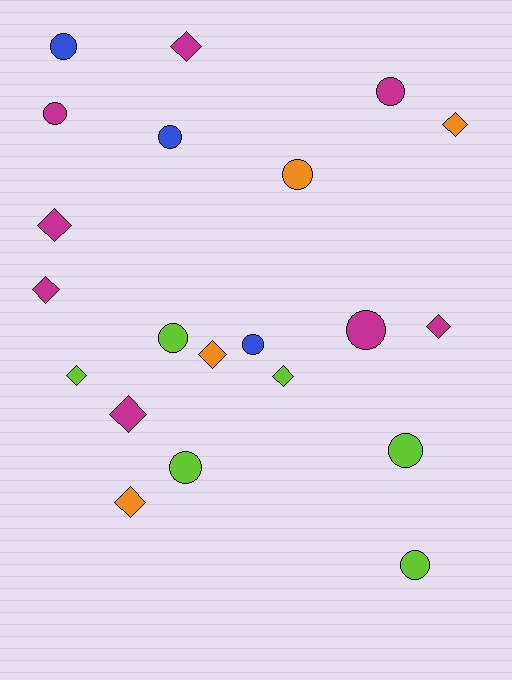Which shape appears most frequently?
Circle, with 11 objects.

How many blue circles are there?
There are 3 blue circles.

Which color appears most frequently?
Magenta, with 8 objects.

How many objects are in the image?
There are 21 objects.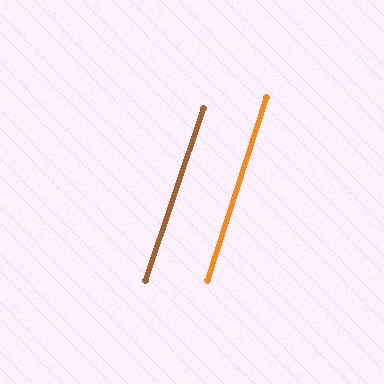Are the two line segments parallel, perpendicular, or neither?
Parallel — their directions differ by only 1.2°.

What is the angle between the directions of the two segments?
Approximately 1 degree.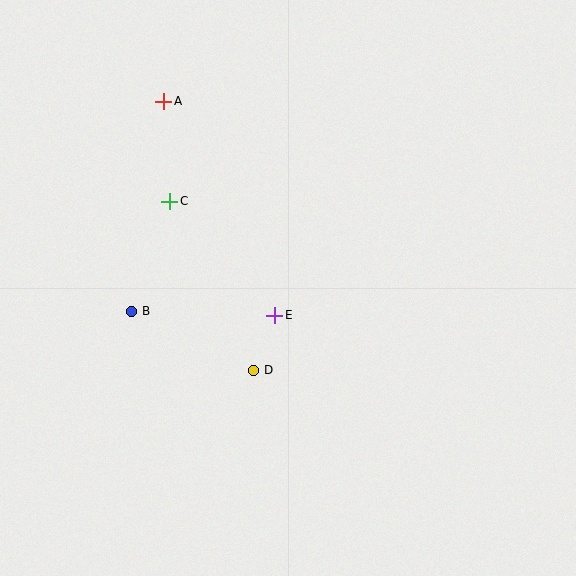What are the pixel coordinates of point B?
Point B is at (132, 311).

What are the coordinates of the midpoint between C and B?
The midpoint between C and B is at (151, 256).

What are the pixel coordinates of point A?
Point A is at (164, 101).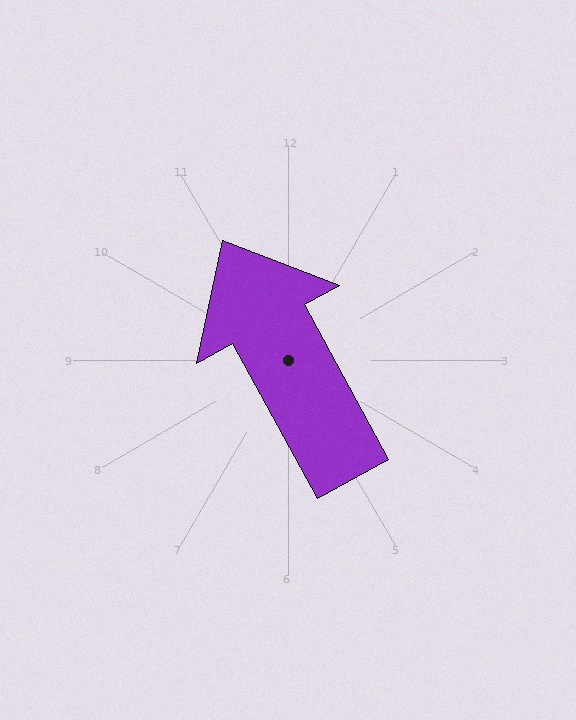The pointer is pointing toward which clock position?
Roughly 11 o'clock.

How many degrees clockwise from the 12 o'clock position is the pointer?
Approximately 331 degrees.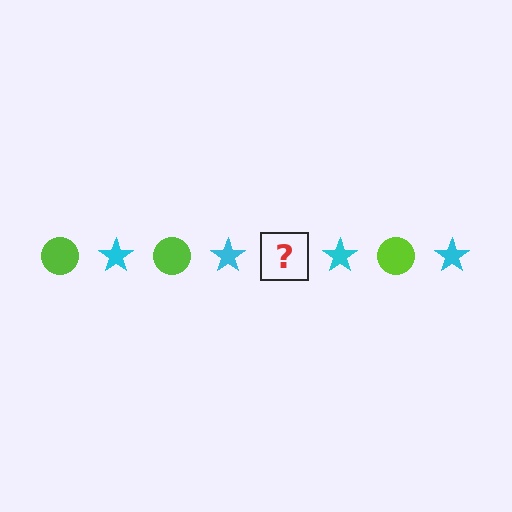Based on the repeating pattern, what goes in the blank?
The blank should be a lime circle.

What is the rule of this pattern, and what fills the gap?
The rule is that the pattern alternates between lime circle and cyan star. The gap should be filled with a lime circle.